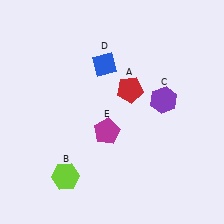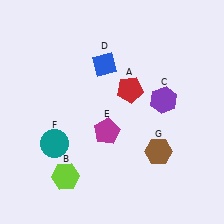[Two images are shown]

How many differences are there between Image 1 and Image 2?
There are 2 differences between the two images.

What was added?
A teal circle (F), a brown hexagon (G) were added in Image 2.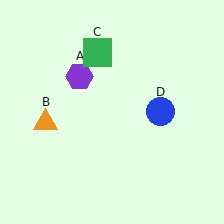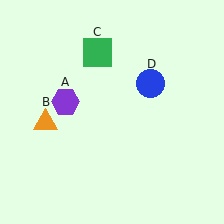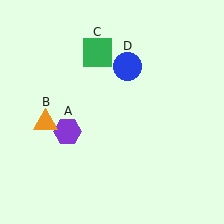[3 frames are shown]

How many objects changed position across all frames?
2 objects changed position: purple hexagon (object A), blue circle (object D).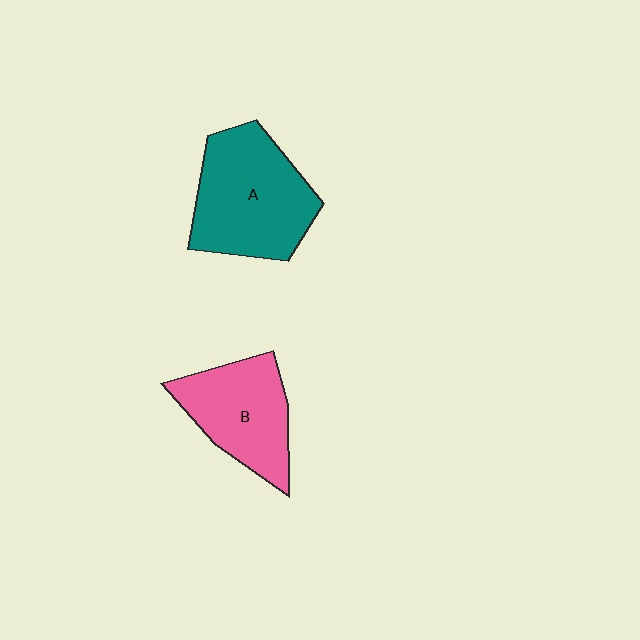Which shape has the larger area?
Shape A (teal).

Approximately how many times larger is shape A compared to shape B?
Approximately 1.3 times.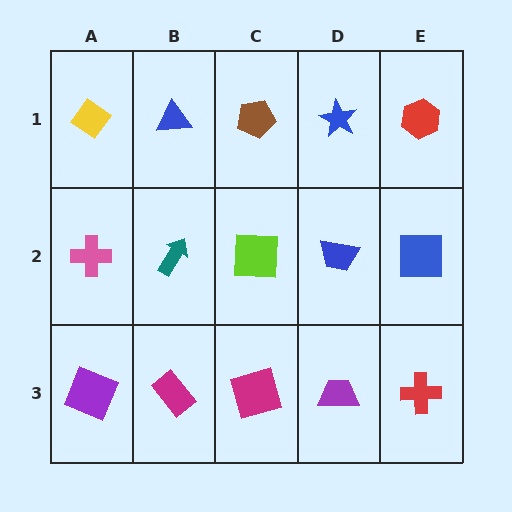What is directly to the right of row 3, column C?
A purple trapezoid.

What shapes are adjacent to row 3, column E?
A blue square (row 2, column E), a purple trapezoid (row 3, column D).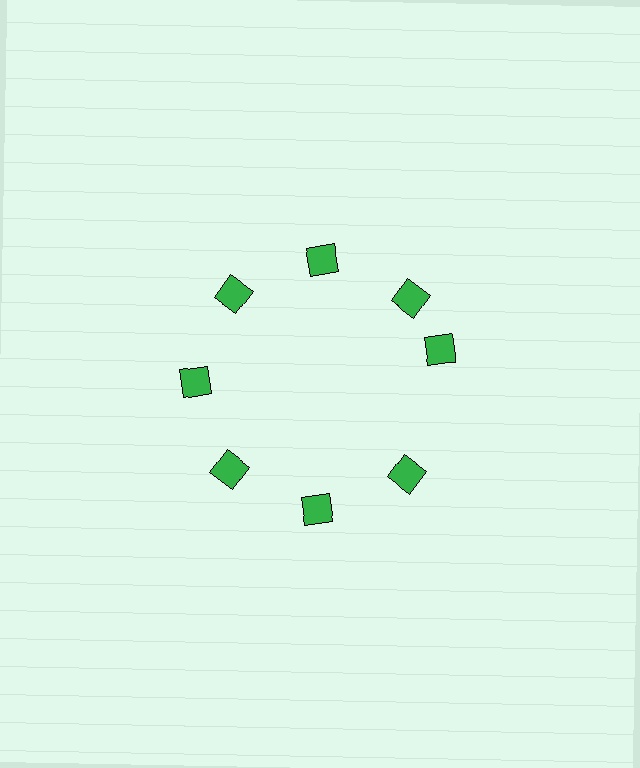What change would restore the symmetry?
The symmetry would be restored by rotating it back into even spacing with its neighbors so that all 8 squares sit at equal angles and equal distance from the center.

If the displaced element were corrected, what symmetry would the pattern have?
It would have 8-fold rotational symmetry — the pattern would map onto itself every 45 degrees.